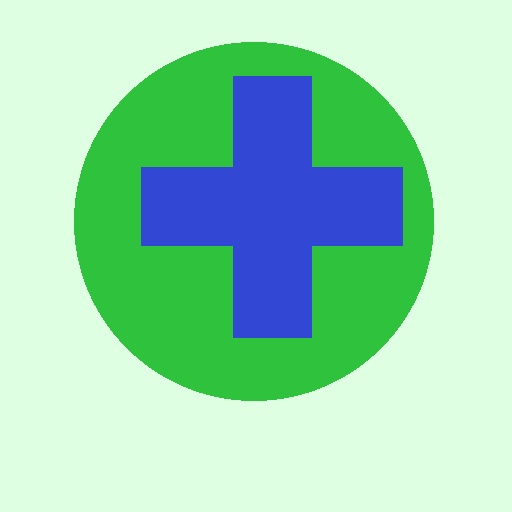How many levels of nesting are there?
2.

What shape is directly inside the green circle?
The blue cross.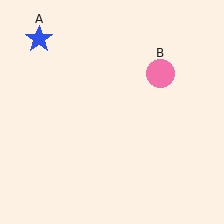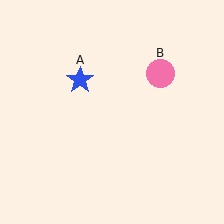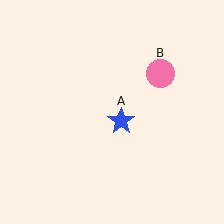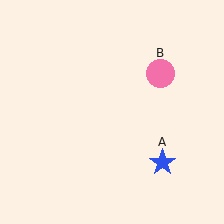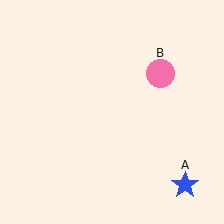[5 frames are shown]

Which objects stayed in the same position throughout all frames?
Pink circle (object B) remained stationary.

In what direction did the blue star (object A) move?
The blue star (object A) moved down and to the right.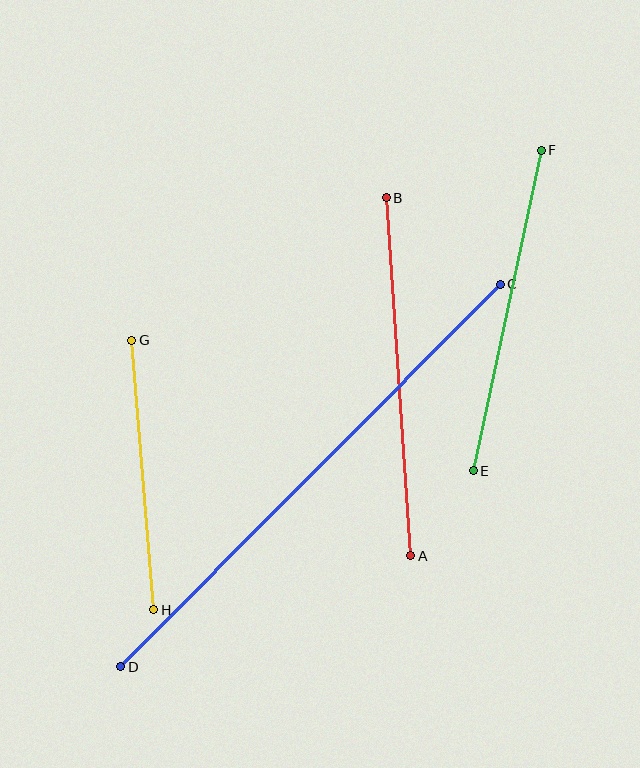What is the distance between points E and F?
The distance is approximately 328 pixels.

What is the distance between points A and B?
The distance is approximately 359 pixels.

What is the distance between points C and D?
The distance is approximately 539 pixels.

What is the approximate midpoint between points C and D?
The midpoint is at approximately (311, 476) pixels.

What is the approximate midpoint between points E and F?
The midpoint is at approximately (507, 311) pixels.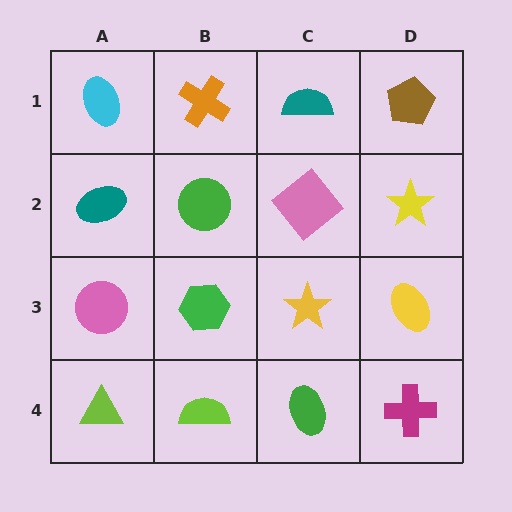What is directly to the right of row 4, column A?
A lime semicircle.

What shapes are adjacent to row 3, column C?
A pink diamond (row 2, column C), a green ellipse (row 4, column C), a green hexagon (row 3, column B), a yellow ellipse (row 3, column D).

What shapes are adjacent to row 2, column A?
A cyan ellipse (row 1, column A), a pink circle (row 3, column A), a green circle (row 2, column B).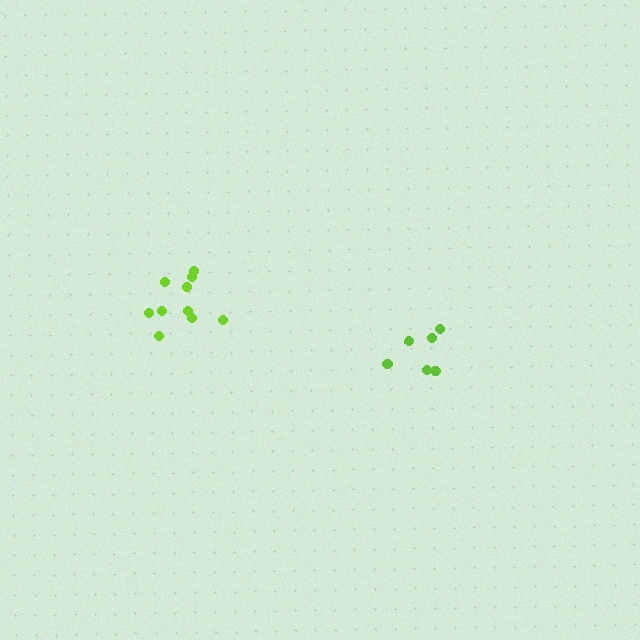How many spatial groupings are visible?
There are 2 spatial groupings.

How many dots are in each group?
Group 1: 6 dots, Group 2: 10 dots (16 total).